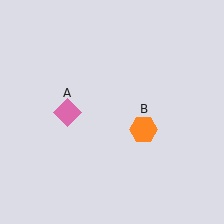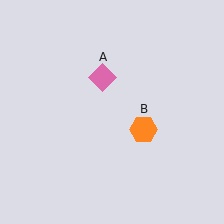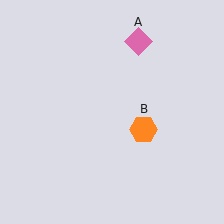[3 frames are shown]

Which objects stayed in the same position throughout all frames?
Orange hexagon (object B) remained stationary.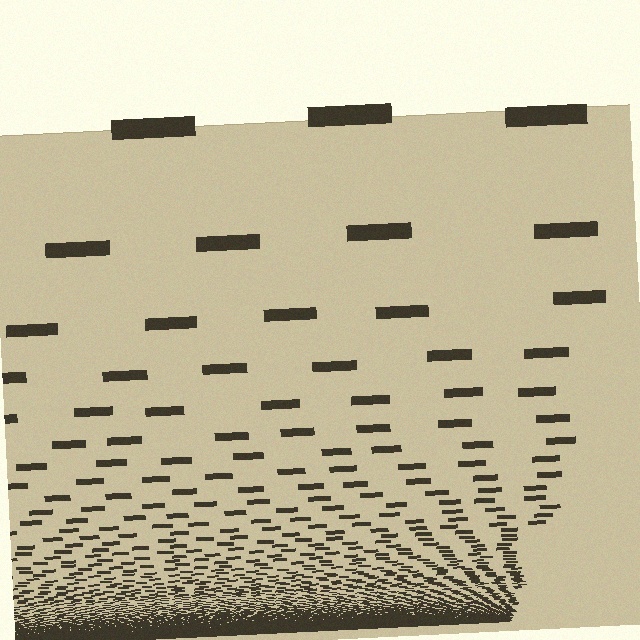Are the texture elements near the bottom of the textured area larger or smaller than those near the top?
Smaller. The gradient is inverted — elements near the bottom are smaller and denser.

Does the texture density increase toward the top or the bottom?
Density increases toward the bottom.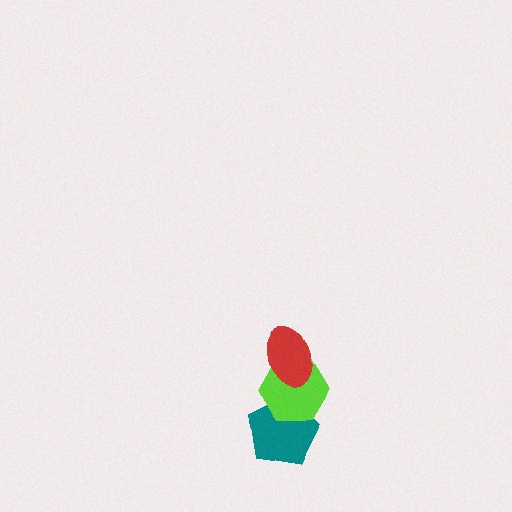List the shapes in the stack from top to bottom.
From top to bottom: the red ellipse, the lime hexagon, the teal pentagon.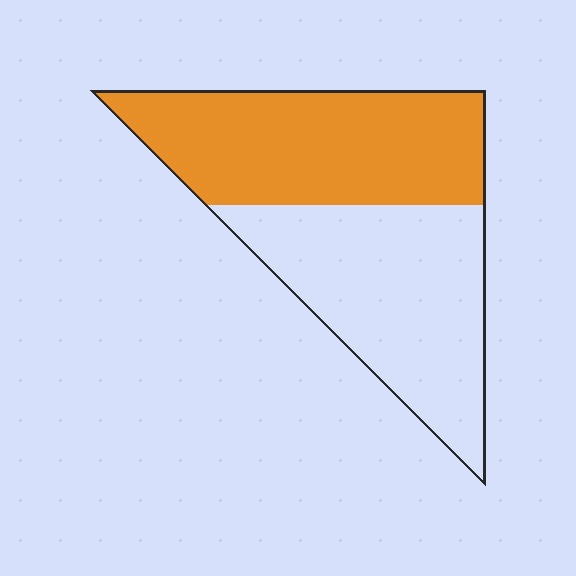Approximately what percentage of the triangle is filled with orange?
Approximately 50%.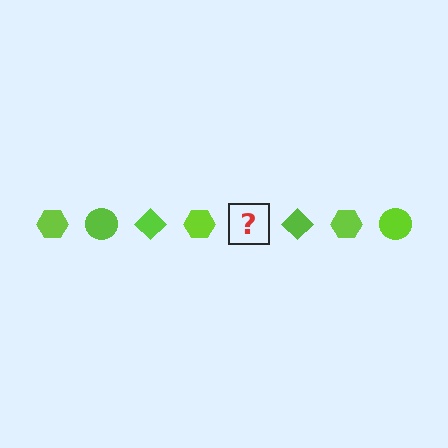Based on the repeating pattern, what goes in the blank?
The blank should be a lime circle.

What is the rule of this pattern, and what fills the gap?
The rule is that the pattern cycles through hexagon, circle, diamond shapes in lime. The gap should be filled with a lime circle.